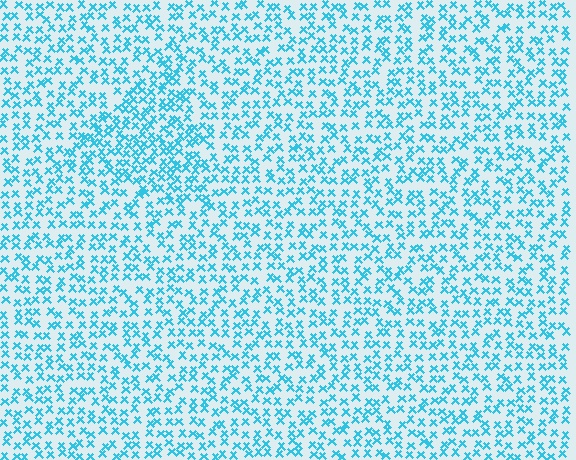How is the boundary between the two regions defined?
The boundary is defined by a change in element density (approximately 1.6x ratio). All elements are the same color, size, and shape.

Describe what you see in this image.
The image contains small cyan elements arranged at two different densities. A triangle-shaped region is visible where the elements are more densely packed than the surrounding area.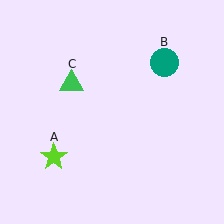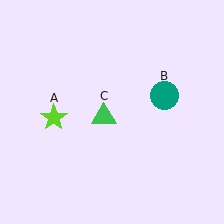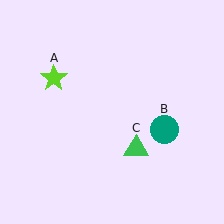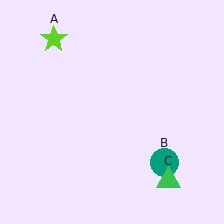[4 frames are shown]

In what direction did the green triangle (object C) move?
The green triangle (object C) moved down and to the right.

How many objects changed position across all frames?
3 objects changed position: lime star (object A), teal circle (object B), green triangle (object C).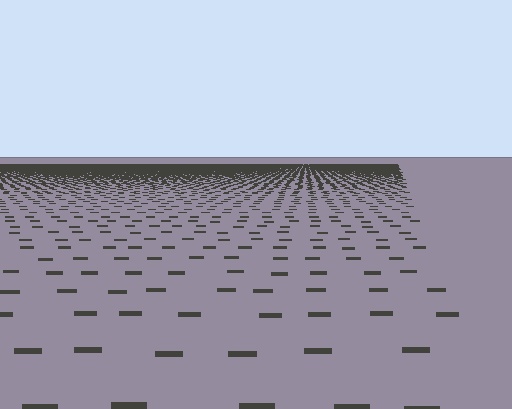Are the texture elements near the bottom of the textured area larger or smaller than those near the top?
Larger. Near the bottom, elements are closer to the viewer and appear at a bigger on-screen size.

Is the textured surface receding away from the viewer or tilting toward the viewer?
The surface is receding away from the viewer. Texture elements get smaller and denser toward the top.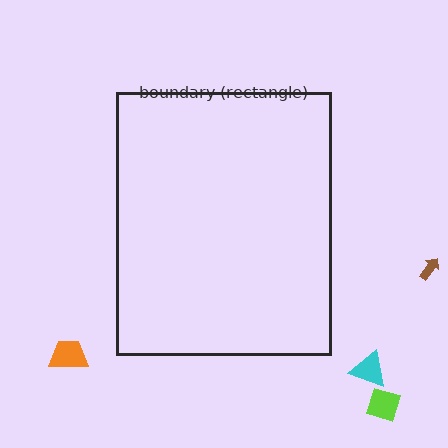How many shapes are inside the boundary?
0 inside, 4 outside.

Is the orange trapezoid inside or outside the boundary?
Outside.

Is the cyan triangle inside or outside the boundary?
Outside.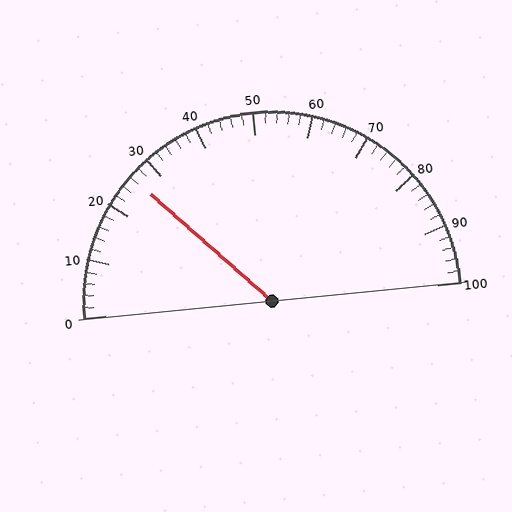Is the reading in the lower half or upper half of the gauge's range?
The reading is in the lower half of the range (0 to 100).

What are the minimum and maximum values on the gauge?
The gauge ranges from 0 to 100.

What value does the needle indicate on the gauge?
The needle indicates approximately 26.